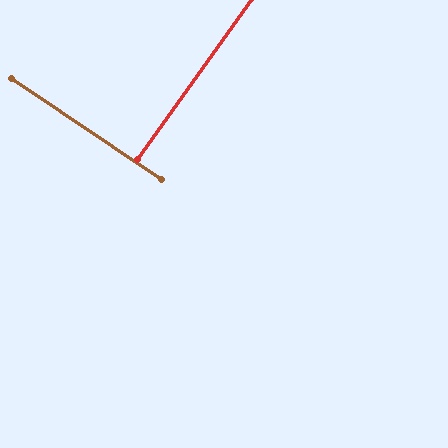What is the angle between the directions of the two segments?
Approximately 89 degrees.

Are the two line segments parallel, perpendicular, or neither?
Perpendicular — they meet at approximately 89°.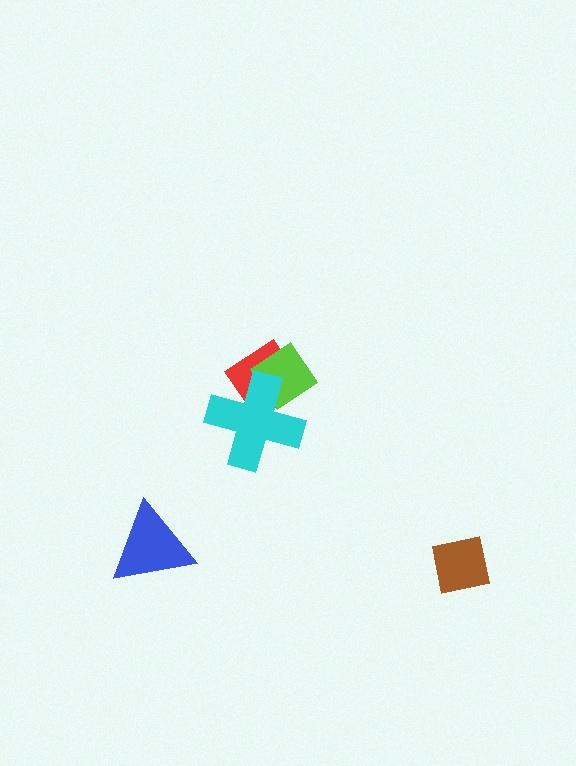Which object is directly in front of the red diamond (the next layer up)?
The lime diamond is directly in front of the red diamond.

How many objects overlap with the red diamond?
2 objects overlap with the red diamond.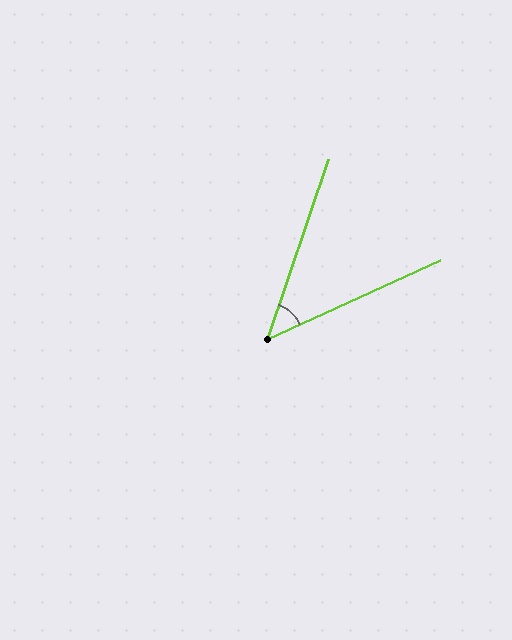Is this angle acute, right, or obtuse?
It is acute.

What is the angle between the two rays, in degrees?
Approximately 47 degrees.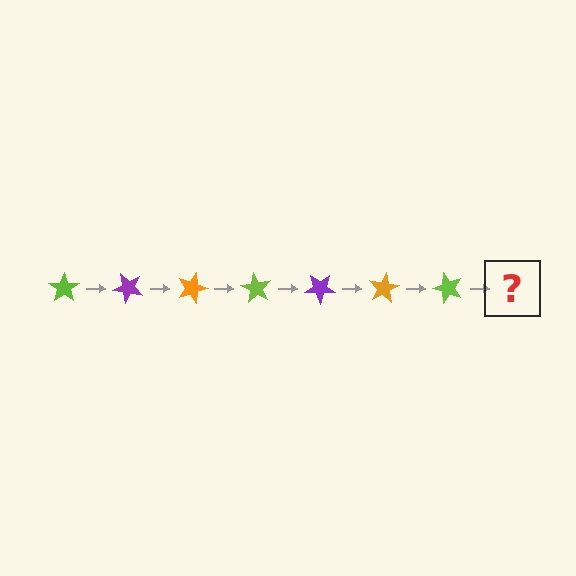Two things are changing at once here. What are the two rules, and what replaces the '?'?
The two rules are that it rotates 45 degrees each step and the color cycles through lime, purple, and orange. The '?' should be a purple star, rotated 315 degrees from the start.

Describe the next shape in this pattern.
It should be a purple star, rotated 315 degrees from the start.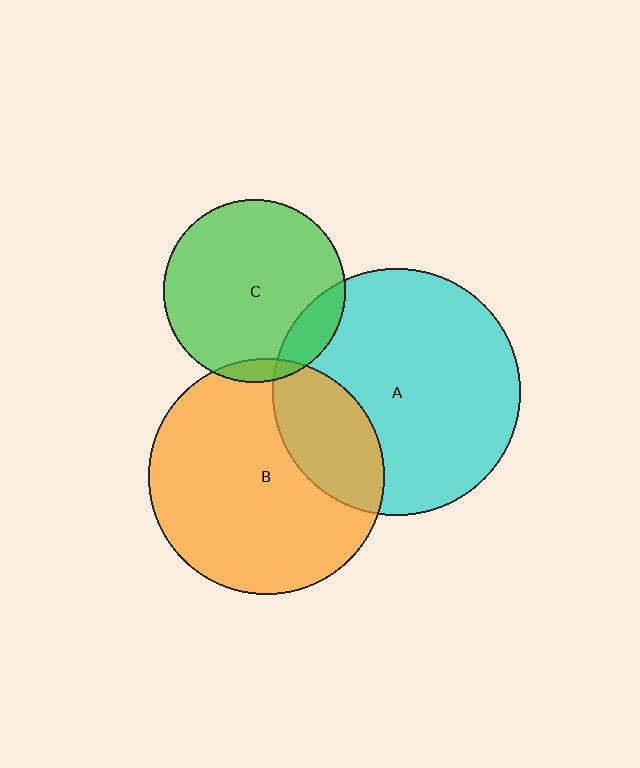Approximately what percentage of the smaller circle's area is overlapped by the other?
Approximately 25%.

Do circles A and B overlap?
Yes.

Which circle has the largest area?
Circle A (cyan).